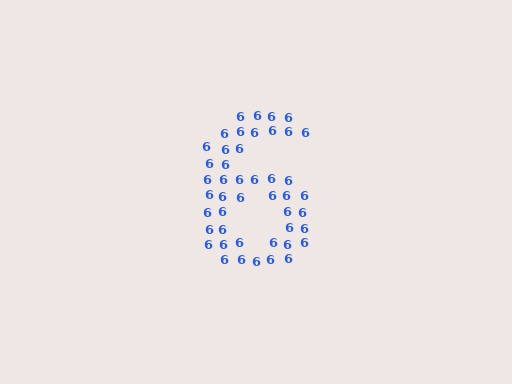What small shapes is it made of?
It is made of small digit 6's.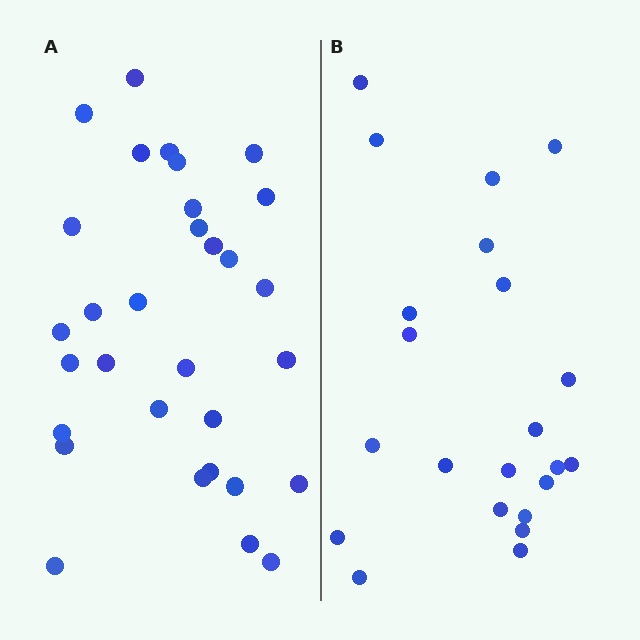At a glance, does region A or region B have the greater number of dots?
Region A (the left region) has more dots.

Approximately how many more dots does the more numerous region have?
Region A has roughly 8 or so more dots than region B.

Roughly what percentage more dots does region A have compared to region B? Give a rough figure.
About 40% more.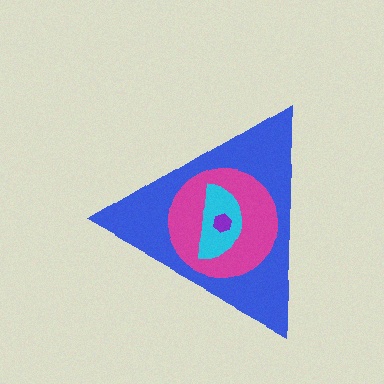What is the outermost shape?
The blue triangle.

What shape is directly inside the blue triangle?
The magenta circle.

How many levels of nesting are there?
4.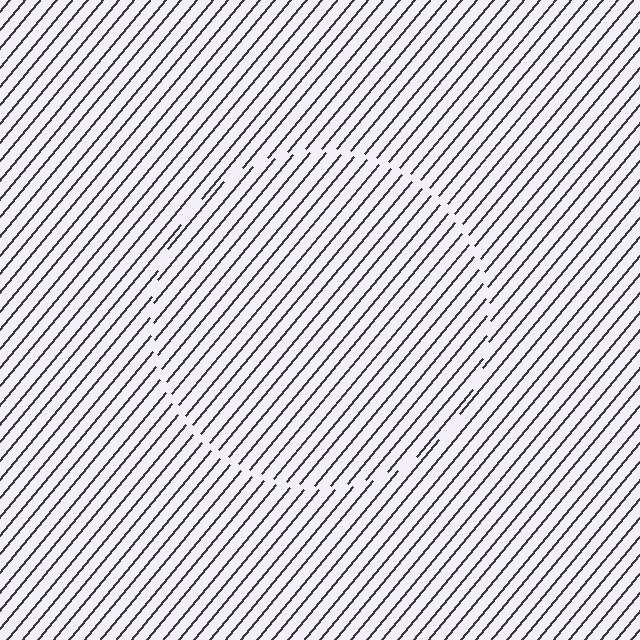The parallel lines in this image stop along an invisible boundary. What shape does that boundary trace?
An illusory circle. The interior of the shape contains the same grating, shifted by half a period — the contour is defined by the phase discontinuity where line-ends from the inner and outer gratings abut.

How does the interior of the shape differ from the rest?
The interior of the shape contains the same grating, shifted by half a period — the contour is defined by the phase discontinuity where line-ends from the inner and outer gratings abut.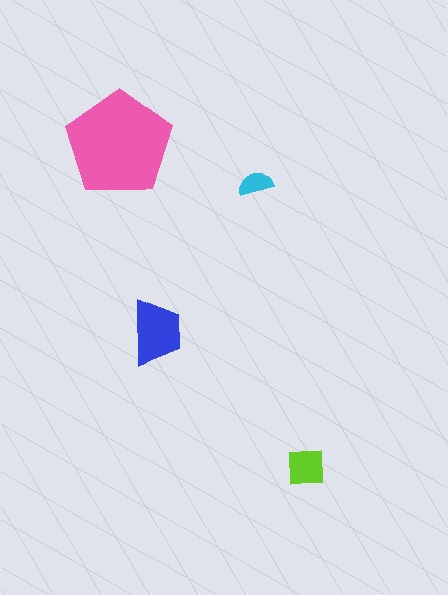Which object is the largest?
The pink pentagon.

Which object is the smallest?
The cyan semicircle.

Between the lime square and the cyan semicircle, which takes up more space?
The lime square.